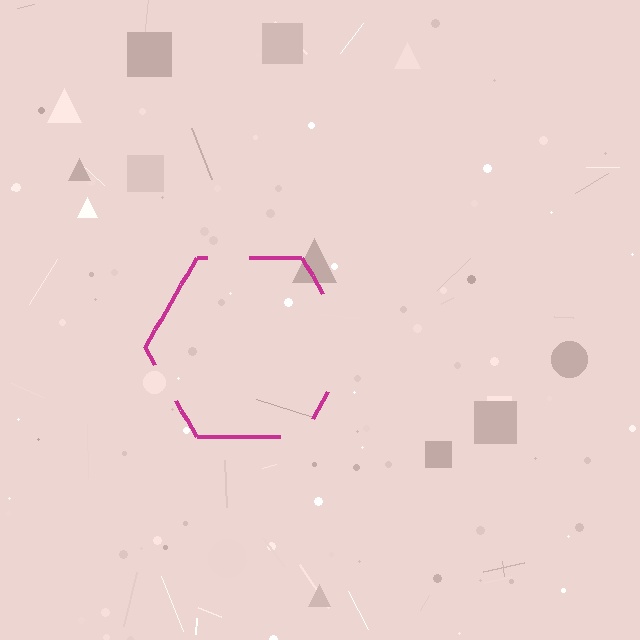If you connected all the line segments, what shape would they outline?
They would outline a hexagon.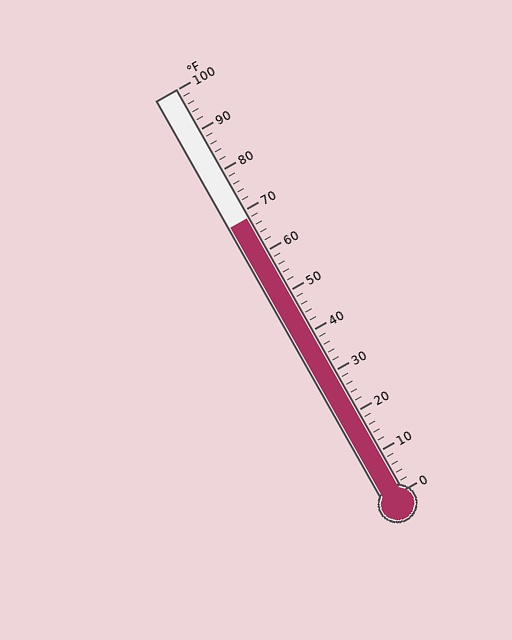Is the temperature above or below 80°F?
The temperature is below 80°F.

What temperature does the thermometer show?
The thermometer shows approximately 68°F.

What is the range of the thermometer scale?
The thermometer scale ranges from 0°F to 100°F.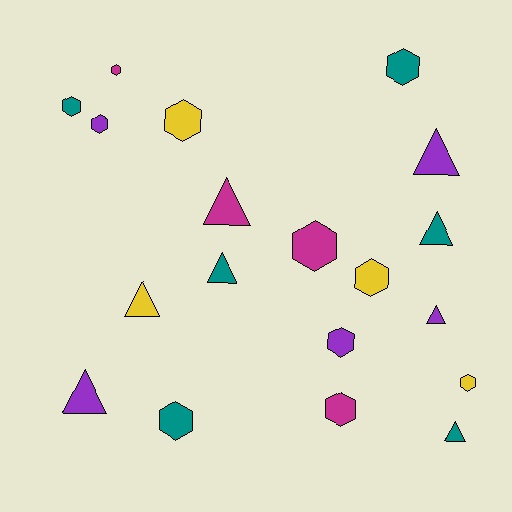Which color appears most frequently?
Teal, with 6 objects.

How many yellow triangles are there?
There is 1 yellow triangle.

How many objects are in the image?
There are 19 objects.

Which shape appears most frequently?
Hexagon, with 11 objects.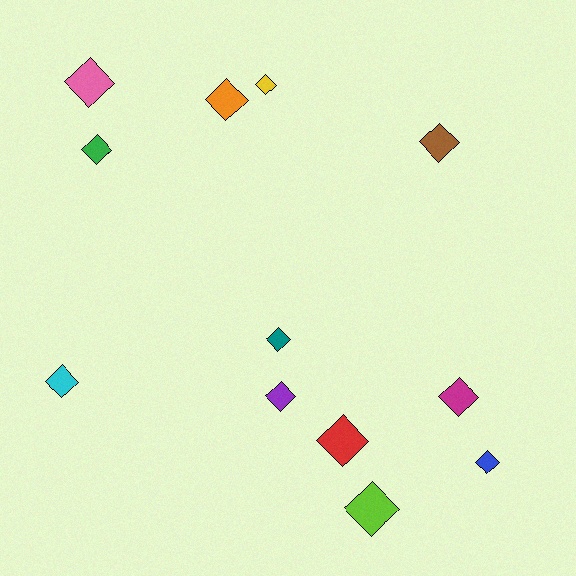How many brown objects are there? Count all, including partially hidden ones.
There is 1 brown object.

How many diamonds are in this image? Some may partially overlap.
There are 12 diamonds.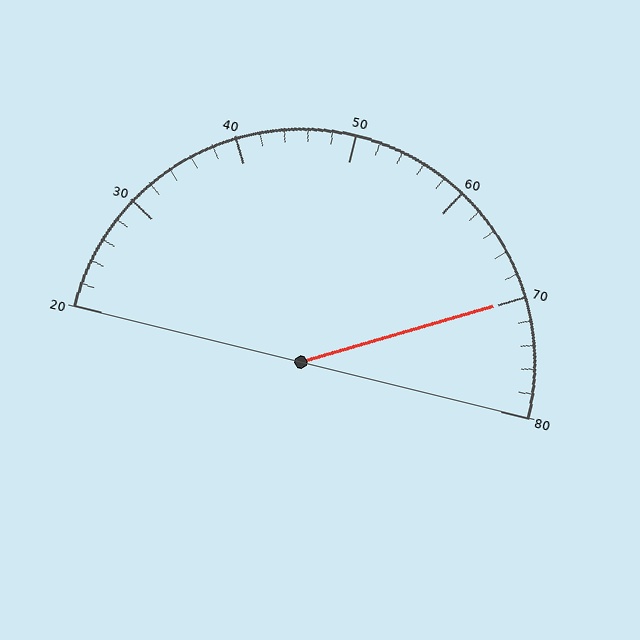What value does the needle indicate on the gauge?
The needle indicates approximately 70.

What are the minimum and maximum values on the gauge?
The gauge ranges from 20 to 80.